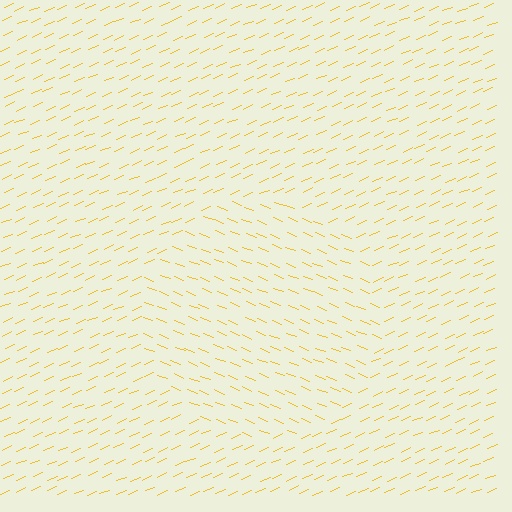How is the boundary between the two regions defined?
The boundary is defined purely by a change in line orientation (approximately 45 degrees difference). All lines are the same color and thickness.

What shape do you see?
I see a circle.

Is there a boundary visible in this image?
Yes, there is a texture boundary formed by a change in line orientation.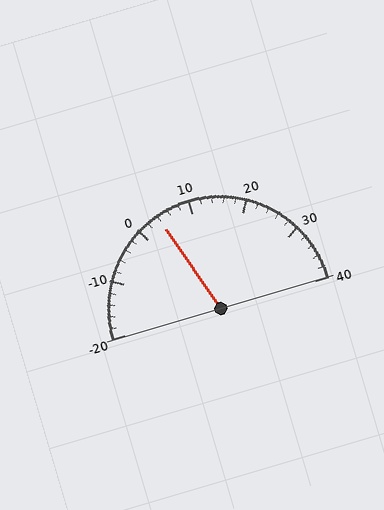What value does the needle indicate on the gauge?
The needle indicates approximately 4.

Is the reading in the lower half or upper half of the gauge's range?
The reading is in the lower half of the range (-20 to 40).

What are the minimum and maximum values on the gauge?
The gauge ranges from -20 to 40.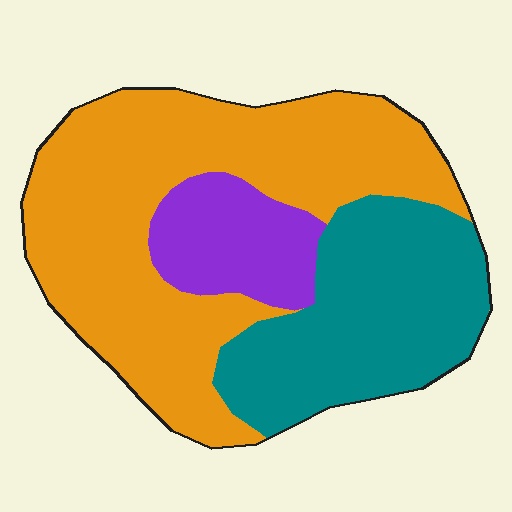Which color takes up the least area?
Purple, at roughly 15%.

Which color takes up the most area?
Orange, at roughly 55%.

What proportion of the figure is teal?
Teal covers about 30% of the figure.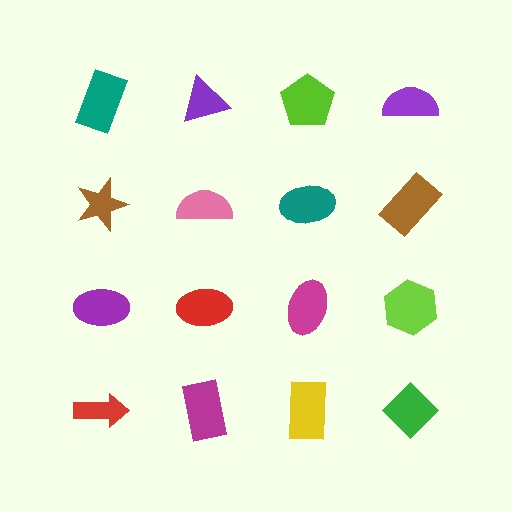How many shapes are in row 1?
4 shapes.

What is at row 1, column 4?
A purple semicircle.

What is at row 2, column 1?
A brown star.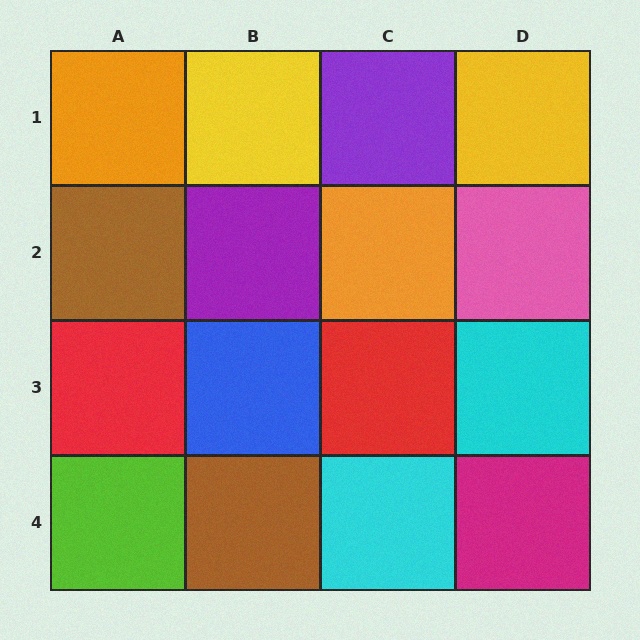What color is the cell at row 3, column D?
Cyan.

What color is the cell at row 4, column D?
Magenta.